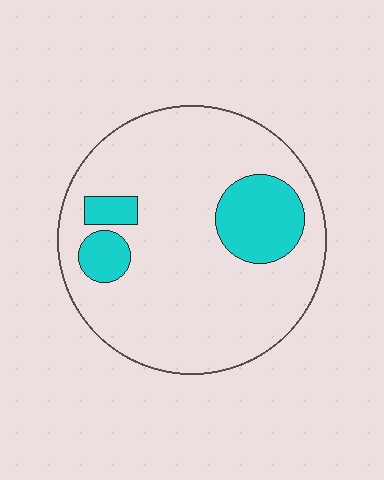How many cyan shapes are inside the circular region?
3.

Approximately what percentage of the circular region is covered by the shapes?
Approximately 20%.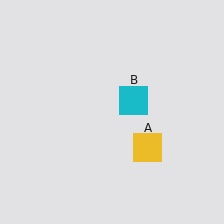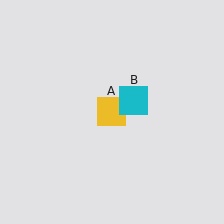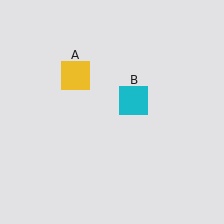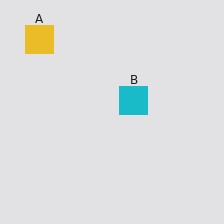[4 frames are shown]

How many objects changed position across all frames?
1 object changed position: yellow square (object A).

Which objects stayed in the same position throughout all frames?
Cyan square (object B) remained stationary.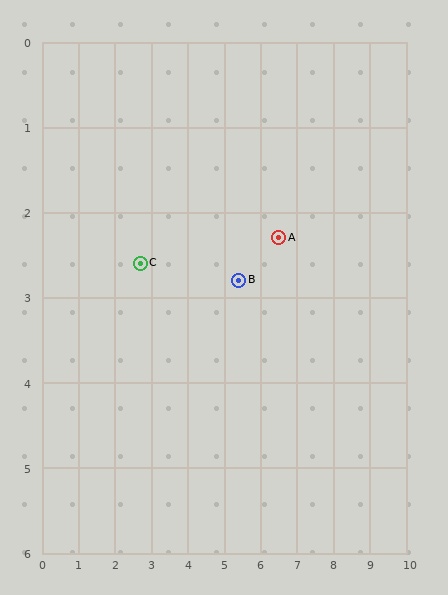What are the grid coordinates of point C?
Point C is at approximately (2.7, 2.6).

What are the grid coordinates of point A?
Point A is at approximately (6.5, 2.3).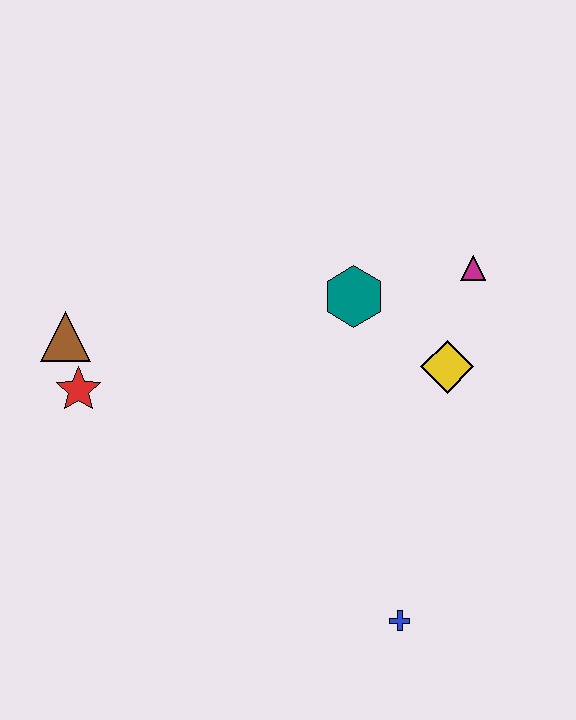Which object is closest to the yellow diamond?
The magenta triangle is closest to the yellow diamond.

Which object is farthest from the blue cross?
The brown triangle is farthest from the blue cross.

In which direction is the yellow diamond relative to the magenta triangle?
The yellow diamond is below the magenta triangle.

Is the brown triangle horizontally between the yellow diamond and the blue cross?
No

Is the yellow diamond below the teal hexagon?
Yes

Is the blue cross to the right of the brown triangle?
Yes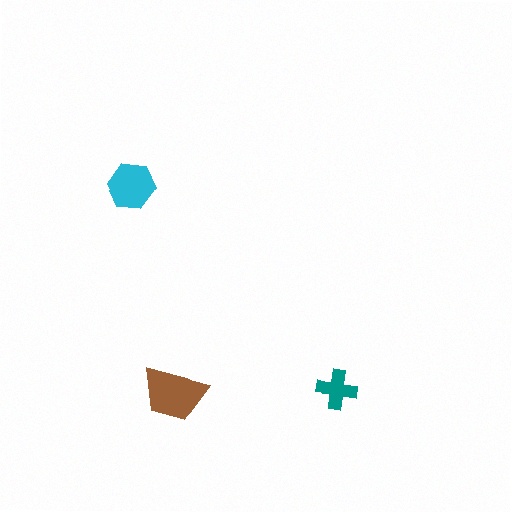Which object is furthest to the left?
The cyan hexagon is leftmost.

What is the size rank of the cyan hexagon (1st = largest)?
2nd.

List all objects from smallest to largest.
The teal cross, the cyan hexagon, the brown trapezoid.